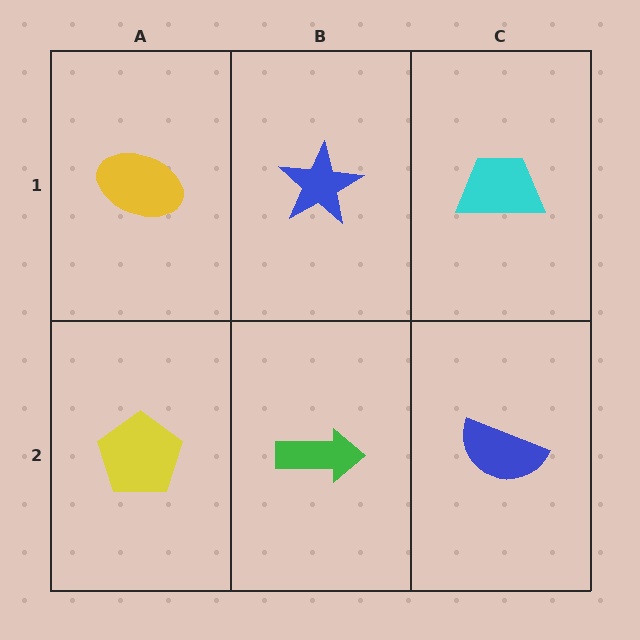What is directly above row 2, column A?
A yellow ellipse.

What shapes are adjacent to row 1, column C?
A blue semicircle (row 2, column C), a blue star (row 1, column B).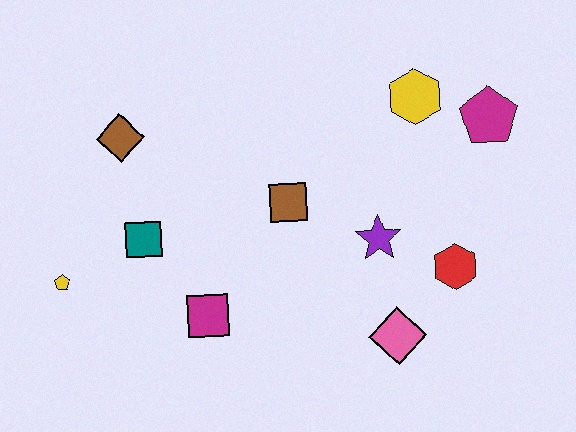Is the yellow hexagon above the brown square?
Yes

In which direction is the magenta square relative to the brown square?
The magenta square is below the brown square.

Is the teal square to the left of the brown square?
Yes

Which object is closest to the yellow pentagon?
The teal square is closest to the yellow pentagon.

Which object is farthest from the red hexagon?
The yellow pentagon is farthest from the red hexagon.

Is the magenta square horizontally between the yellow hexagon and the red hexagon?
No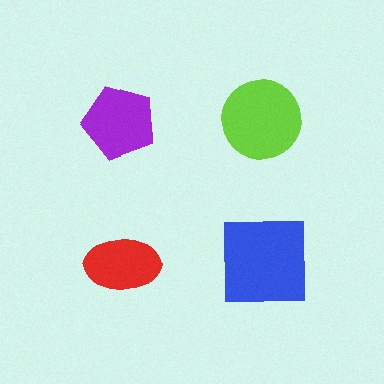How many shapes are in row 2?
2 shapes.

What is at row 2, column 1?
A red ellipse.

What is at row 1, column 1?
A purple pentagon.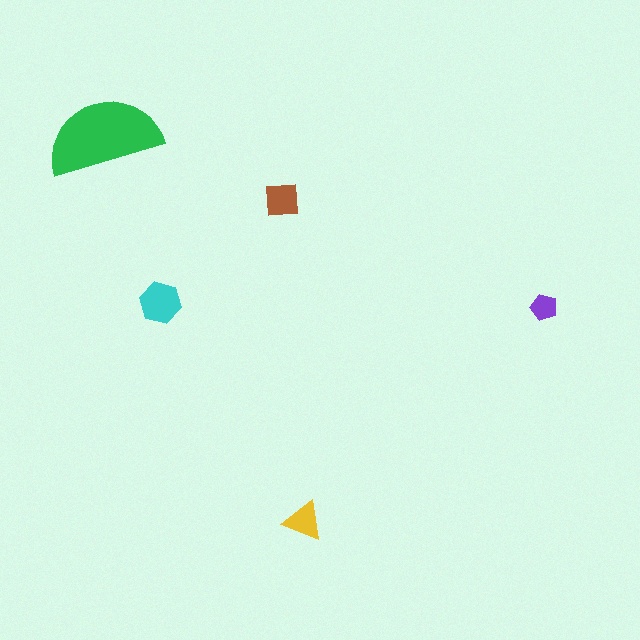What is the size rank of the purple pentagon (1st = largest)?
5th.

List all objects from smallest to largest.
The purple pentagon, the yellow triangle, the brown square, the cyan hexagon, the green semicircle.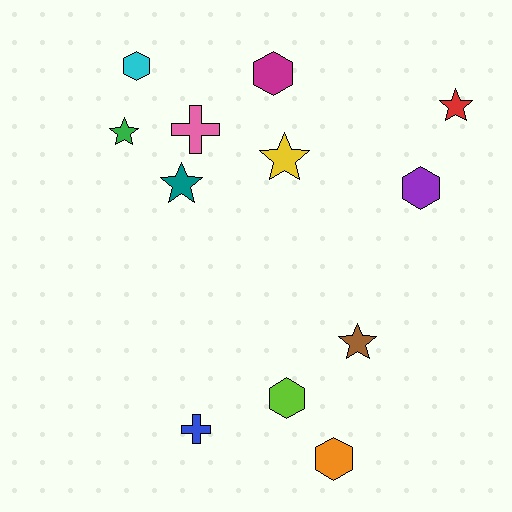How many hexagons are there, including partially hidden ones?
There are 5 hexagons.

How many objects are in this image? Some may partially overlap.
There are 12 objects.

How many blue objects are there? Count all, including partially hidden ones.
There is 1 blue object.